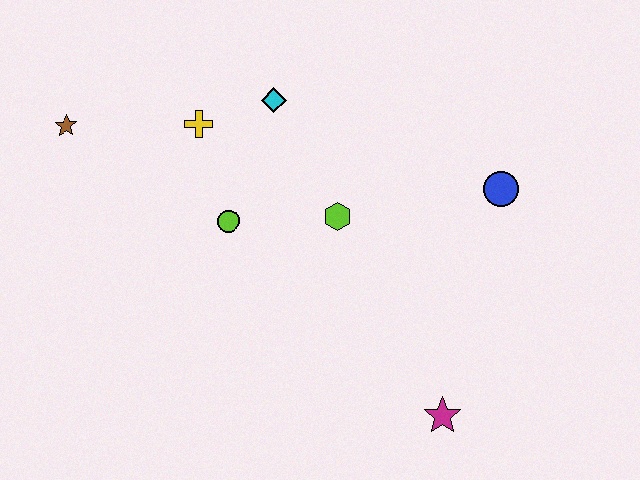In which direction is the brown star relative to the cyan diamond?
The brown star is to the left of the cyan diamond.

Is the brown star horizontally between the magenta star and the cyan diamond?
No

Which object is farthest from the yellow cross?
The magenta star is farthest from the yellow cross.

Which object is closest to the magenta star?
The lime hexagon is closest to the magenta star.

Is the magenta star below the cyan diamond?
Yes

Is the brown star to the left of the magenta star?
Yes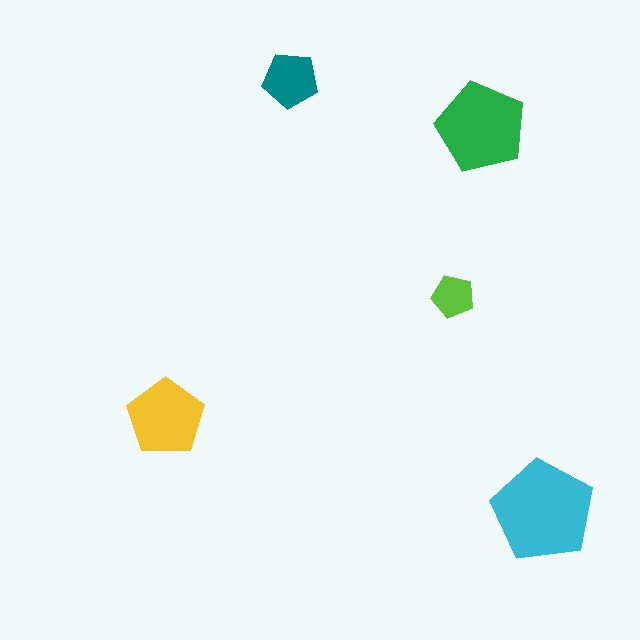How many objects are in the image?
There are 5 objects in the image.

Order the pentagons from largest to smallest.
the cyan one, the green one, the yellow one, the teal one, the lime one.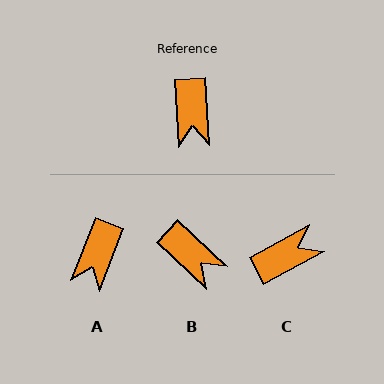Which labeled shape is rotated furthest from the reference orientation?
C, about 115 degrees away.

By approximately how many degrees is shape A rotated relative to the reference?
Approximately 24 degrees clockwise.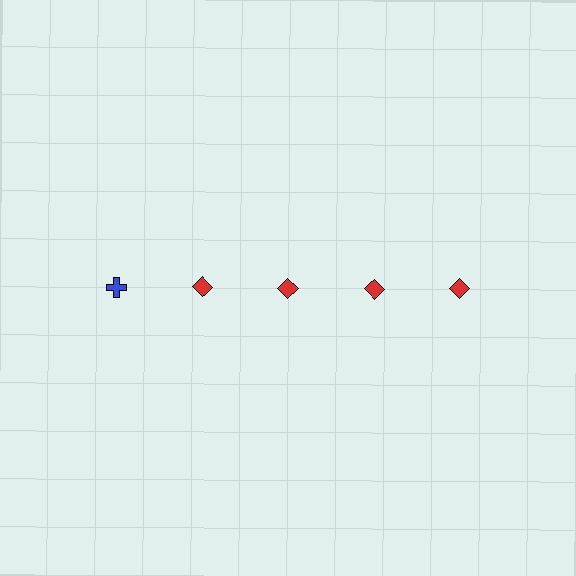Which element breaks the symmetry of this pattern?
The blue cross in the top row, leftmost column breaks the symmetry. All other shapes are red diamonds.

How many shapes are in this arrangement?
There are 5 shapes arranged in a grid pattern.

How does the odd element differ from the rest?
It differs in both color (blue instead of red) and shape (cross instead of diamond).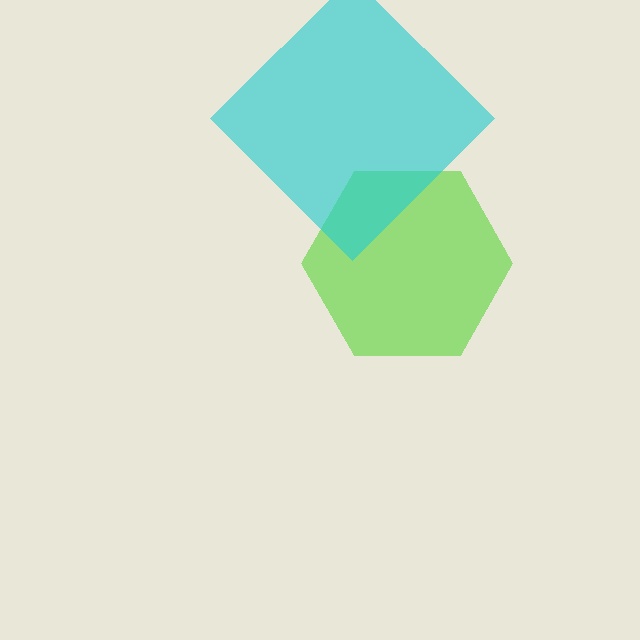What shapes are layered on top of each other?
The layered shapes are: a lime hexagon, a cyan diamond.